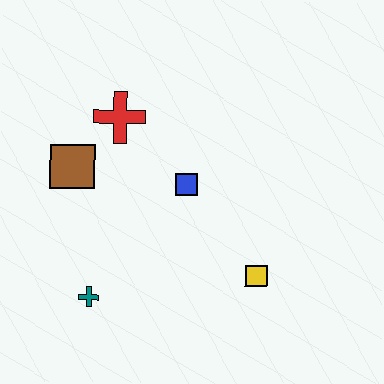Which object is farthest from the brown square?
The yellow square is farthest from the brown square.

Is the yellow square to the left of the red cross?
No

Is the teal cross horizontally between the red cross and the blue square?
No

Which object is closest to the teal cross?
The brown square is closest to the teal cross.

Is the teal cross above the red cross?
No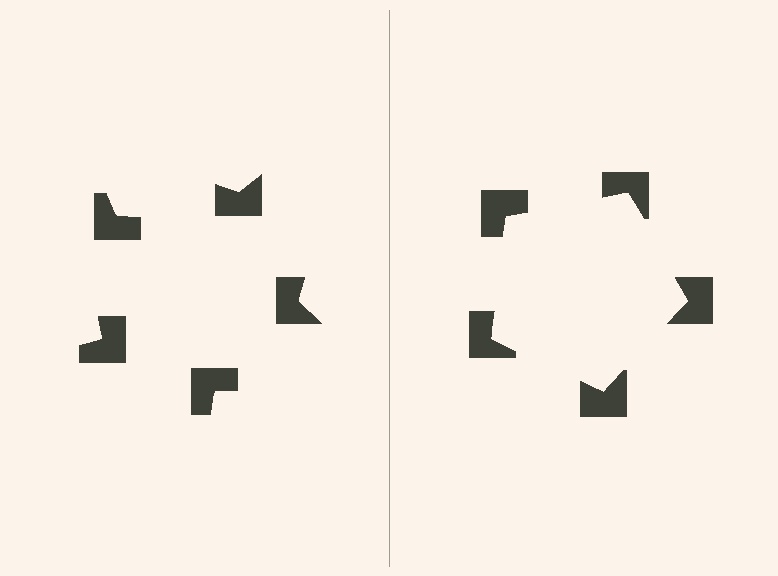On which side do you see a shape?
An illusory pentagon appears on the right side. On the left side the wedge cuts are rotated, so no coherent shape forms.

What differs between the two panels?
The notched squares are positioned identically on both sides; only the wedge orientations differ. On the right they align to a pentagon; on the left they are misaligned.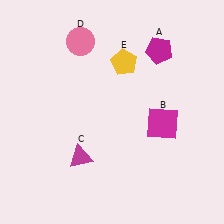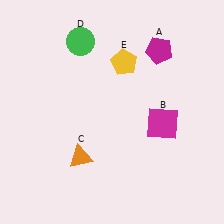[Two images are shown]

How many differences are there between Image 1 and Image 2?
There are 2 differences between the two images.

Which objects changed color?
C changed from magenta to orange. D changed from pink to green.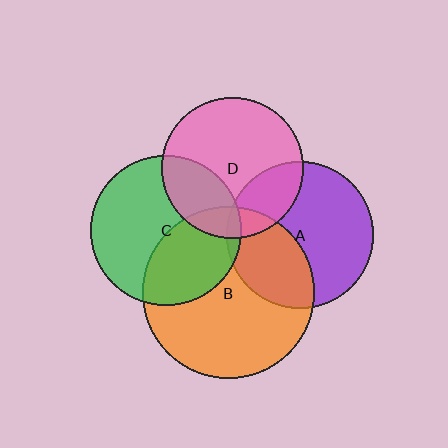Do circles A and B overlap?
Yes.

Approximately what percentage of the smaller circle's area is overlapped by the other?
Approximately 35%.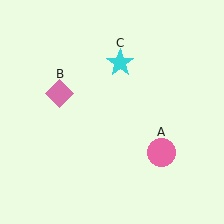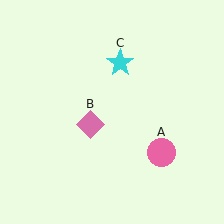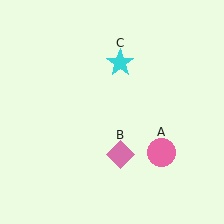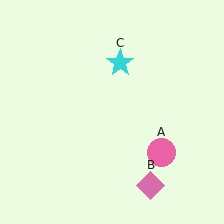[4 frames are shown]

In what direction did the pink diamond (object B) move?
The pink diamond (object B) moved down and to the right.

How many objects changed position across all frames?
1 object changed position: pink diamond (object B).